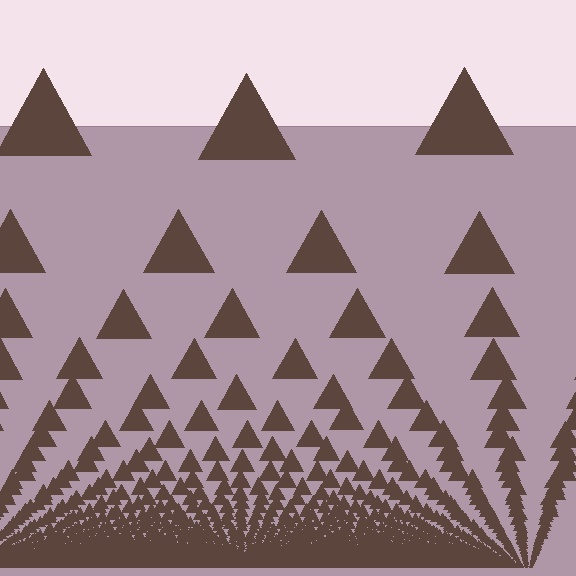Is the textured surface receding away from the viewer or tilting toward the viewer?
The surface appears to tilt toward the viewer. Texture elements get larger and sparser toward the top.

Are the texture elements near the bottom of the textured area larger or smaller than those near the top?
Smaller. The gradient is inverted — elements near the bottom are smaller and denser.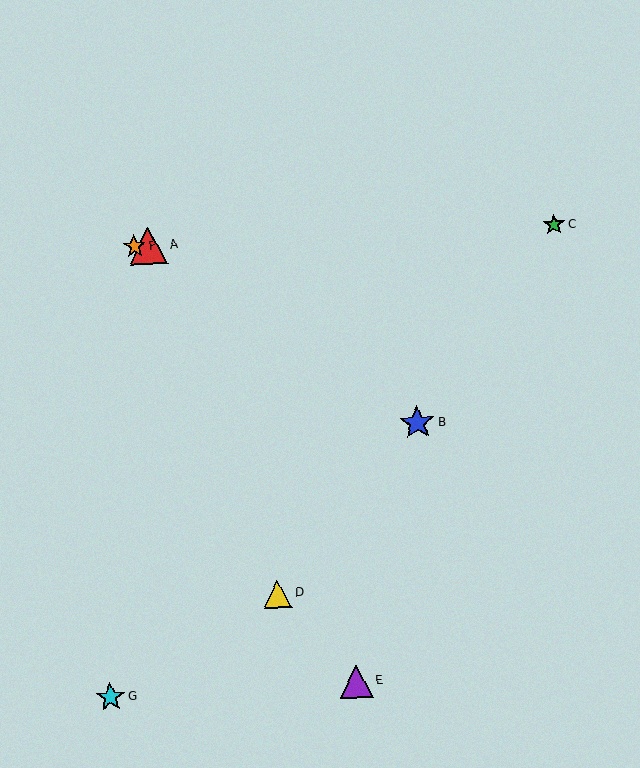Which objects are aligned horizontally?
Objects A, C, F are aligned horizontally.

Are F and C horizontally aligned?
Yes, both are at y≈247.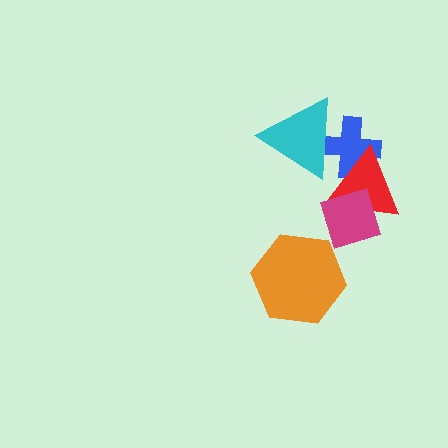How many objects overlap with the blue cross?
2 objects overlap with the blue cross.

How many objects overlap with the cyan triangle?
2 objects overlap with the cyan triangle.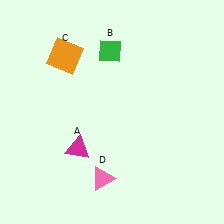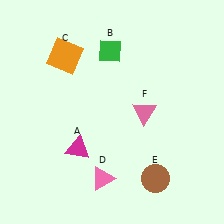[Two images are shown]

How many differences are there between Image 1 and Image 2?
There are 2 differences between the two images.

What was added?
A brown circle (E), a pink triangle (F) were added in Image 2.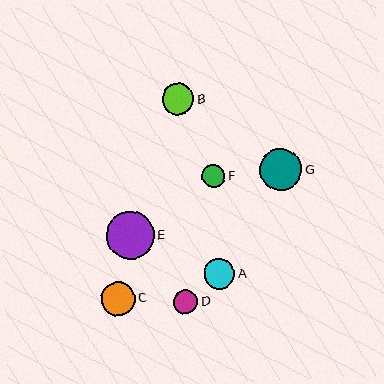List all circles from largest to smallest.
From largest to smallest: E, G, C, B, A, D, F.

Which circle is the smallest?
Circle F is the smallest with a size of approximately 23 pixels.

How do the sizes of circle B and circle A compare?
Circle B and circle A are approximately the same size.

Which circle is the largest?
Circle E is the largest with a size of approximately 48 pixels.